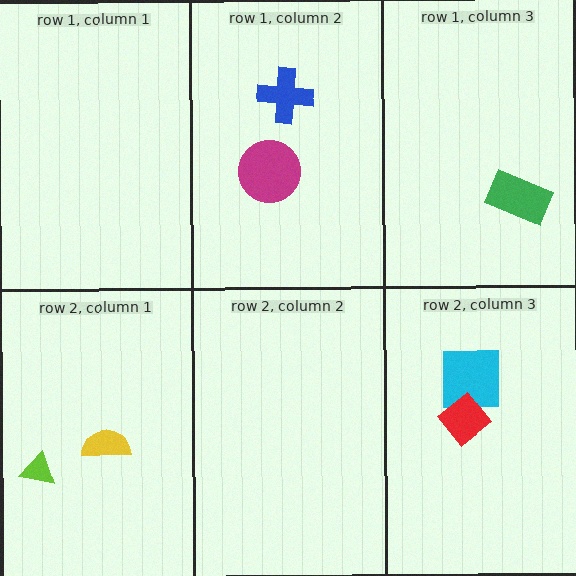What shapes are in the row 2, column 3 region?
The cyan square, the red diamond.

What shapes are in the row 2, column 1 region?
The yellow semicircle, the lime triangle.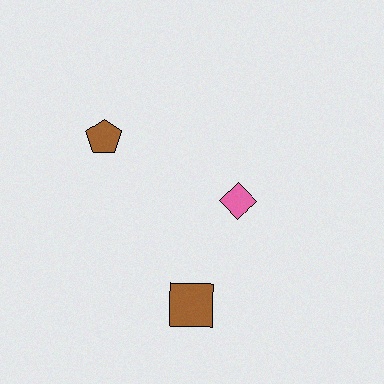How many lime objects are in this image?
There are no lime objects.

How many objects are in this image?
There are 3 objects.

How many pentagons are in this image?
There is 1 pentagon.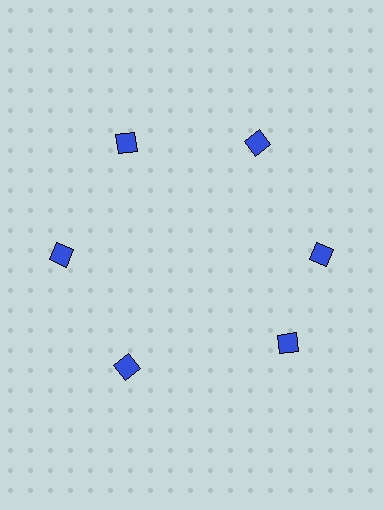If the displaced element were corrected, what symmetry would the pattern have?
It would have 6-fold rotational symmetry — the pattern would map onto itself every 60 degrees.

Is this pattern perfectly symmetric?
No. The 6 blue squares are arranged in a ring, but one element near the 5 o'clock position is rotated out of alignment along the ring, breaking the 6-fold rotational symmetry.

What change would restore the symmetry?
The symmetry would be restored by rotating it back into even spacing with its neighbors so that all 6 squares sit at equal angles and equal distance from the center.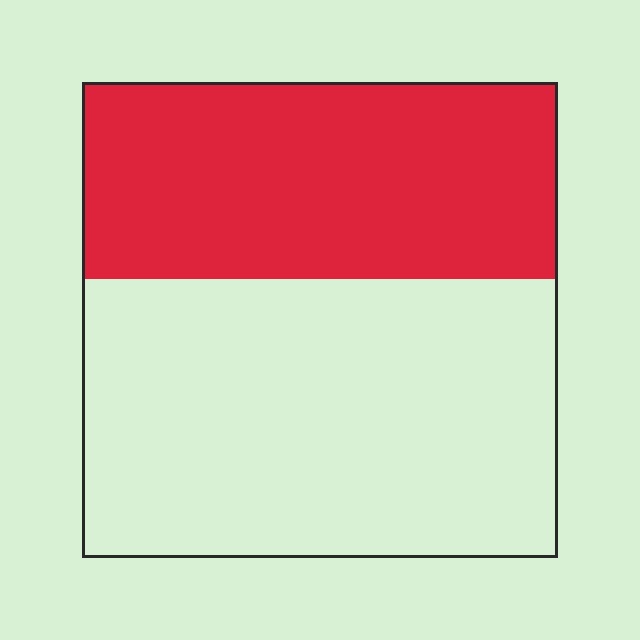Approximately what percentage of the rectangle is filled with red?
Approximately 40%.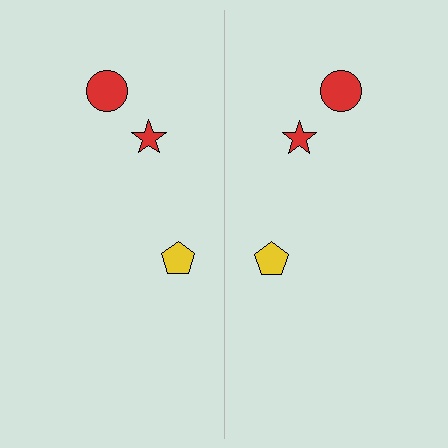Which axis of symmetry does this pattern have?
The pattern has a vertical axis of symmetry running through the center of the image.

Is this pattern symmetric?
Yes, this pattern has bilateral (reflection) symmetry.